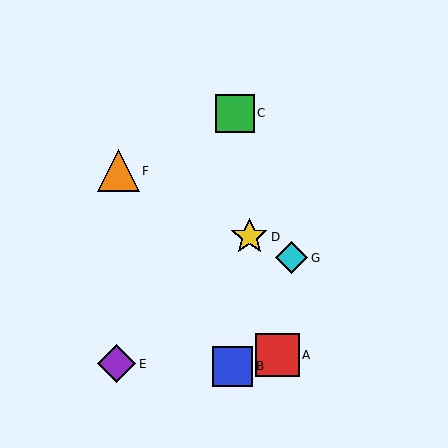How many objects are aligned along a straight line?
3 objects (D, F, G) are aligned along a straight line.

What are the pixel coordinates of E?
Object E is at (117, 364).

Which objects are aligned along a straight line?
Objects D, F, G are aligned along a straight line.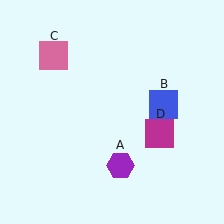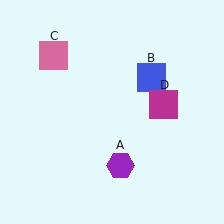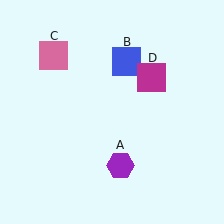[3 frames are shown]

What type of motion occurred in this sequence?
The blue square (object B), magenta square (object D) rotated counterclockwise around the center of the scene.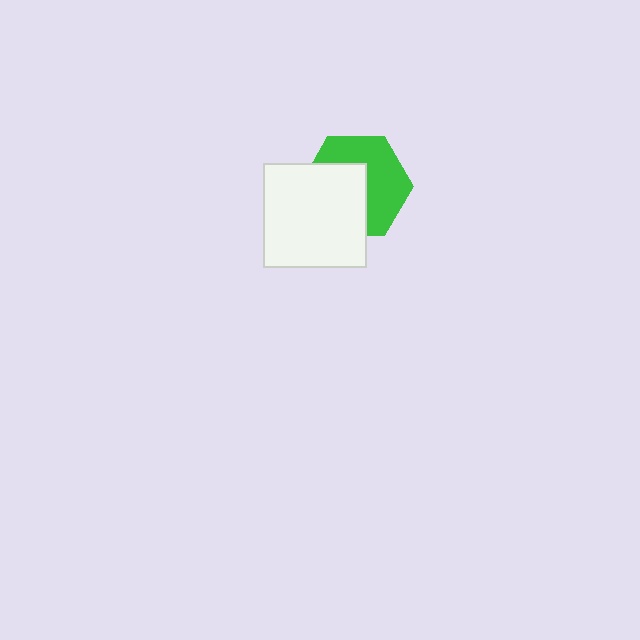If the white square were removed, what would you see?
You would see the complete green hexagon.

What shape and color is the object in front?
The object in front is a white square.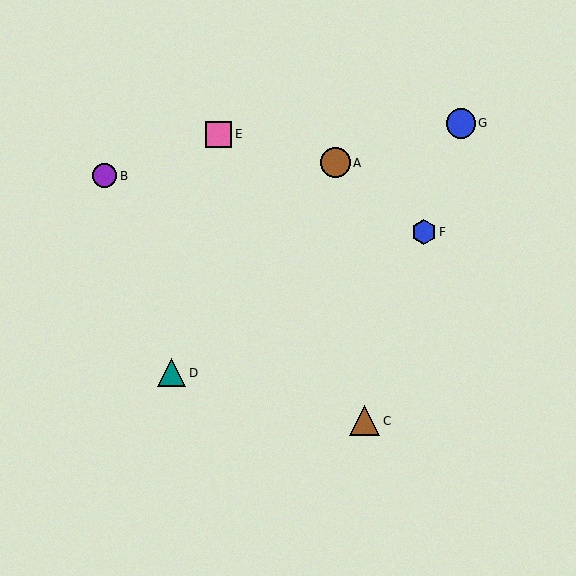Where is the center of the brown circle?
The center of the brown circle is at (335, 163).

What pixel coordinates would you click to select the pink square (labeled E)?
Click at (219, 134) to select the pink square E.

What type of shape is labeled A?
Shape A is a brown circle.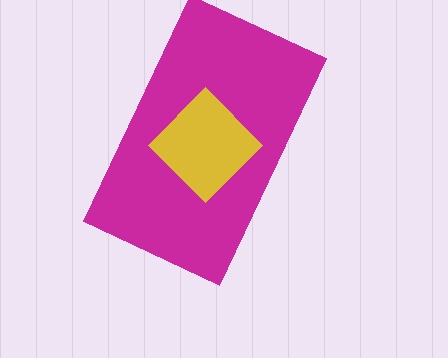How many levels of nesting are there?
2.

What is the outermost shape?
The magenta rectangle.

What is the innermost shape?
The yellow diamond.